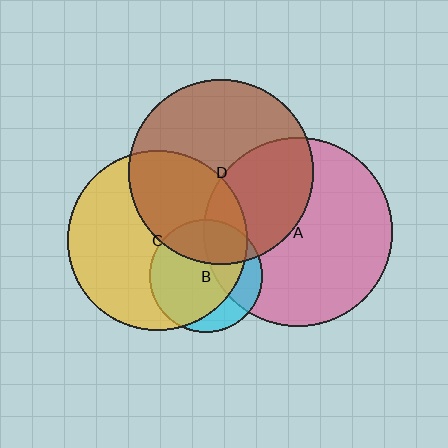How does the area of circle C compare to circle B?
Approximately 2.5 times.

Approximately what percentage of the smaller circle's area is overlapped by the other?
Approximately 40%.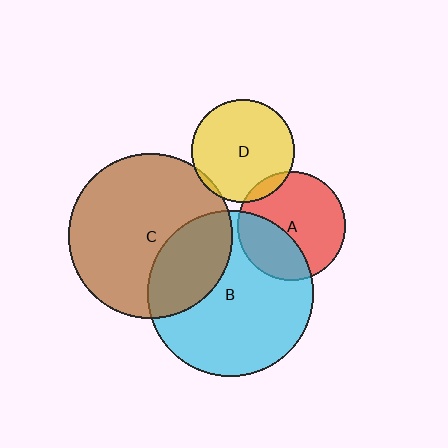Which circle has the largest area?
Circle B (cyan).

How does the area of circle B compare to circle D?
Approximately 2.6 times.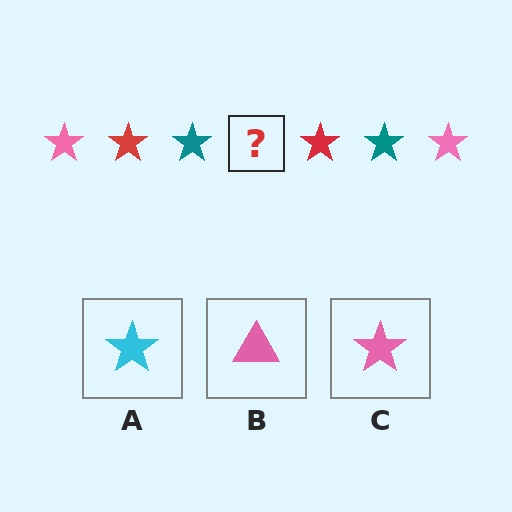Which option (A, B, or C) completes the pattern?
C.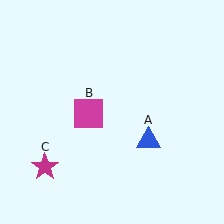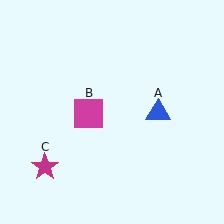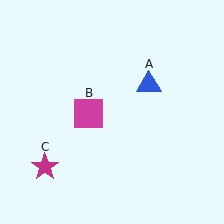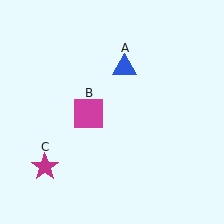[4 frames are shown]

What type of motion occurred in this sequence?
The blue triangle (object A) rotated counterclockwise around the center of the scene.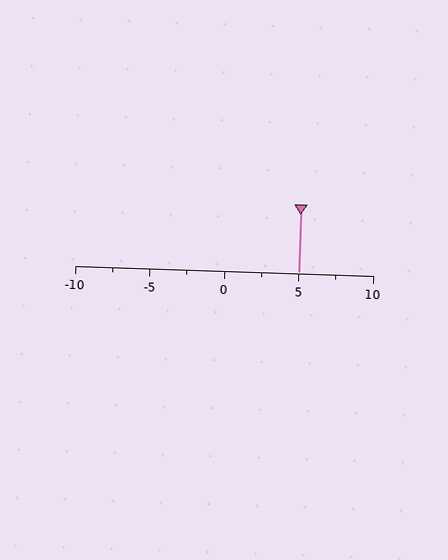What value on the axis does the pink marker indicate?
The marker indicates approximately 5.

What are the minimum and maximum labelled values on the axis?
The axis runs from -10 to 10.